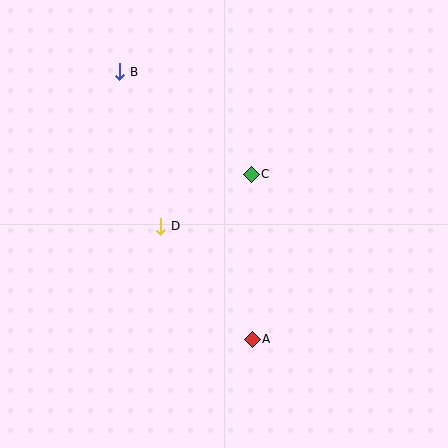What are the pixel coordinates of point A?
Point A is at (252, 339).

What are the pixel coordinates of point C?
Point C is at (251, 174).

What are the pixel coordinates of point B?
Point B is at (120, 72).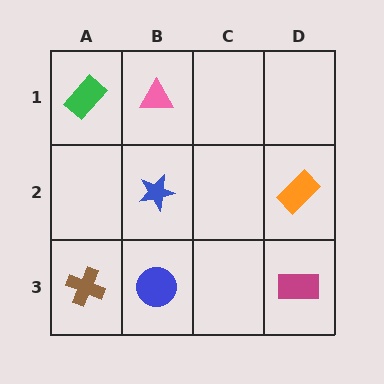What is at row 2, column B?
A blue star.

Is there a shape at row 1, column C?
No, that cell is empty.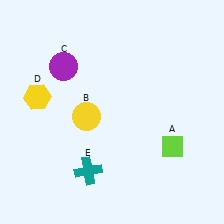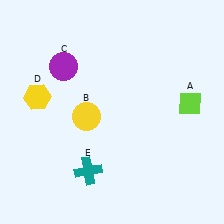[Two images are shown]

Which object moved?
The lime diamond (A) moved up.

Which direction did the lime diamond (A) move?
The lime diamond (A) moved up.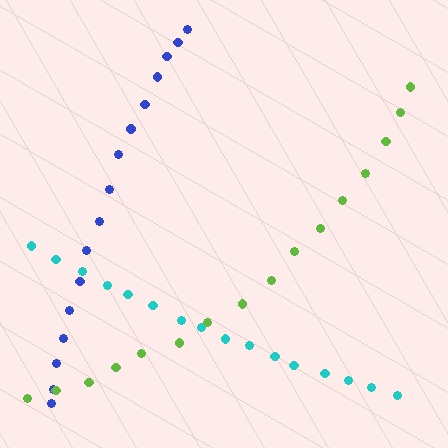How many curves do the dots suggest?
There are 3 distinct paths.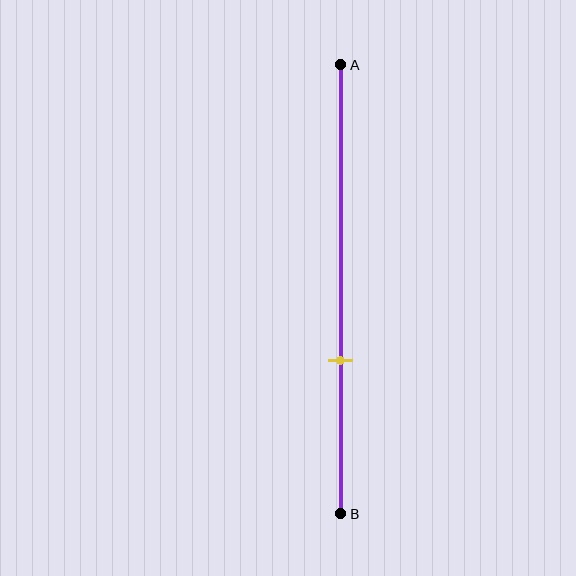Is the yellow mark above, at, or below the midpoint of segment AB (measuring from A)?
The yellow mark is below the midpoint of segment AB.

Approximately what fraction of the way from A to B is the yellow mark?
The yellow mark is approximately 65% of the way from A to B.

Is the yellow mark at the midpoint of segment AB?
No, the mark is at about 65% from A, not at the 50% midpoint.